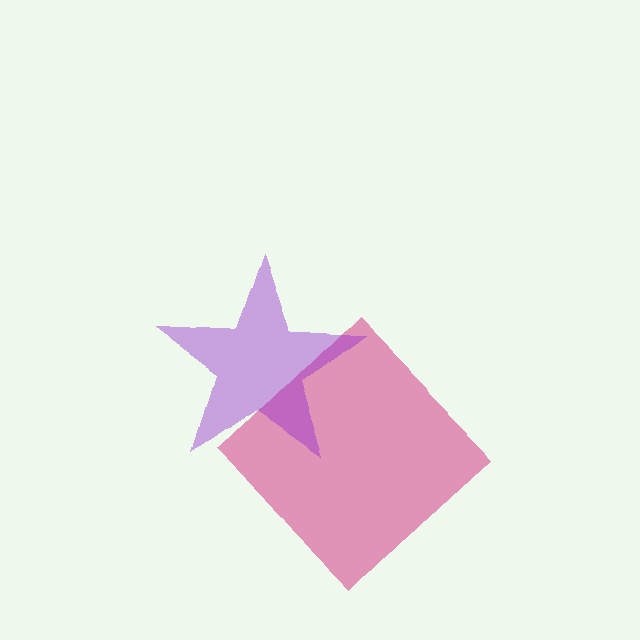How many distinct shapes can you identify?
There are 2 distinct shapes: a magenta diamond, a purple star.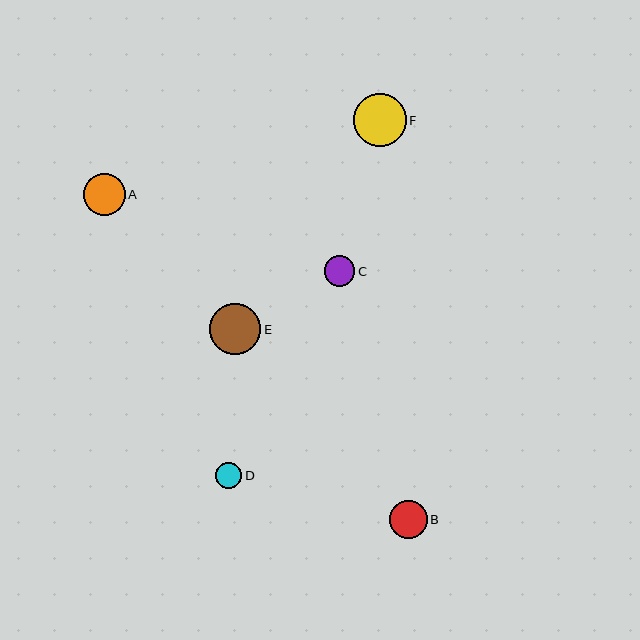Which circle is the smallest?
Circle D is the smallest with a size of approximately 26 pixels.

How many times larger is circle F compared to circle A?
Circle F is approximately 1.3 times the size of circle A.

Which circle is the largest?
Circle F is the largest with a size of approximately 53 pixels.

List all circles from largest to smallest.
From largest to smallest: F, E, A, B, C, D.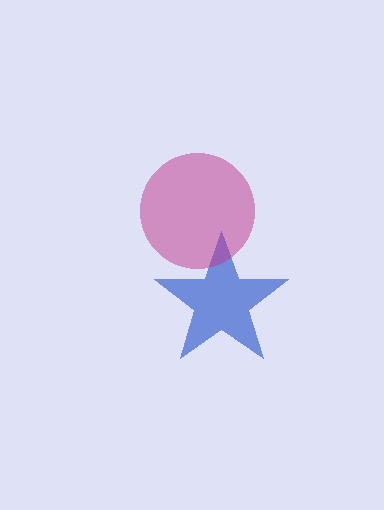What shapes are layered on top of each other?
The layered shapes are: a blue star, a magenta circle.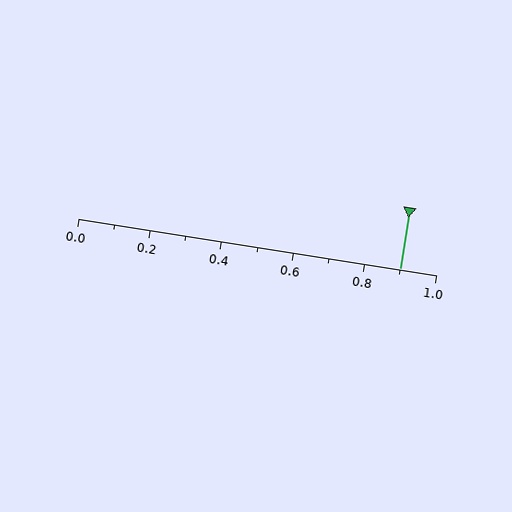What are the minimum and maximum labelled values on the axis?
The axis runs from 0.0 to 1.0.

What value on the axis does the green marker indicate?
The marker indicates approximately 0.9.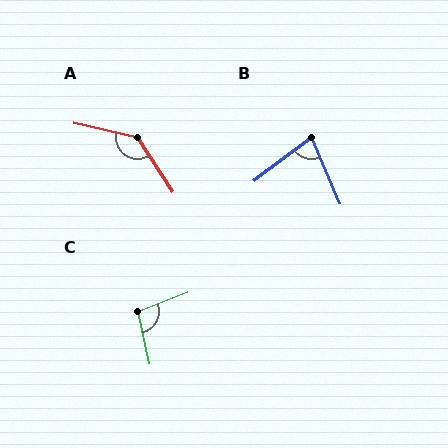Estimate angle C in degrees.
Approximately 98 degrees.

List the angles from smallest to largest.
B (76°), C (98°), A (136°).